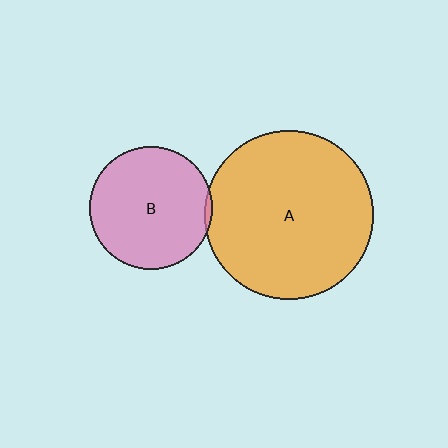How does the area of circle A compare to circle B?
Approximately 1.9 times.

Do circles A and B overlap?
Yes.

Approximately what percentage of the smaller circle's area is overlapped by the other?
Approximately 5%.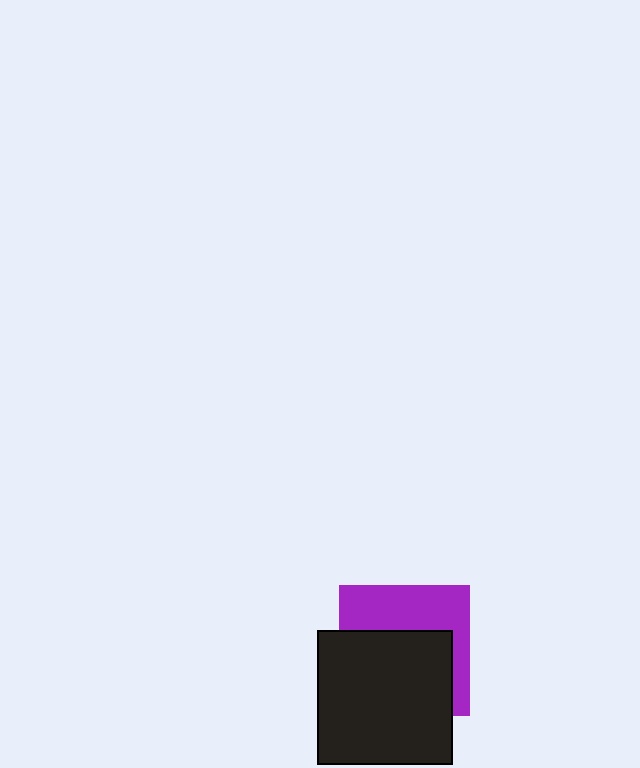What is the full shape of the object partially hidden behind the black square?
The partially hidden object is a purple square.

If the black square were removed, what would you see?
You would see the complete purple square.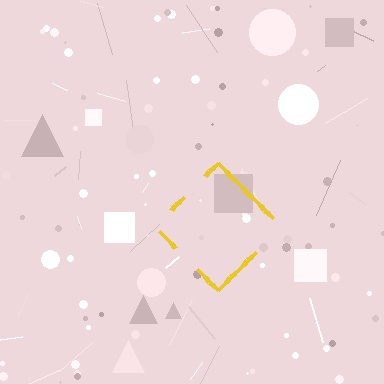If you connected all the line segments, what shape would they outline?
They would outline a diamond.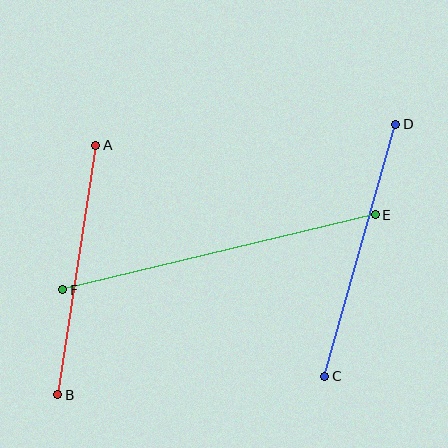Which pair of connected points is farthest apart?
Points E and F are farthest apart.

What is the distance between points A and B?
The distance is approximately 252 pixels.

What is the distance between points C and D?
The distance is approximately 262 pixels.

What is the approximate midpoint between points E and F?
The midpoint is at approximately (219, 252) pixels.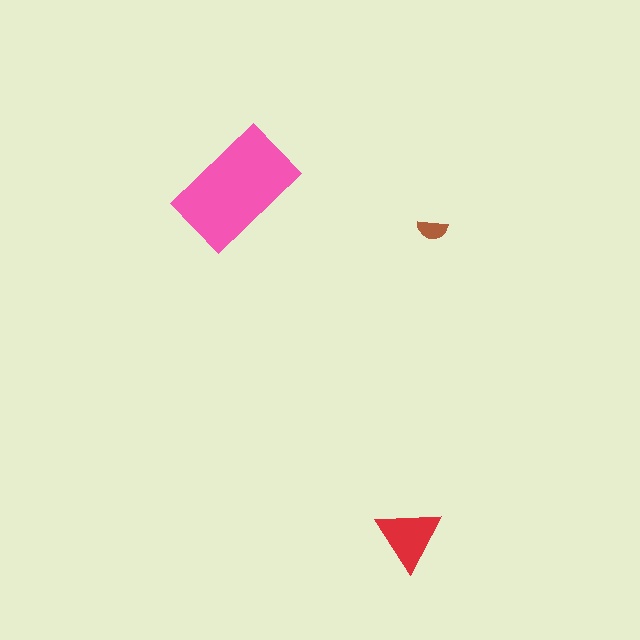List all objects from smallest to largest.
The brown semicircle, the red triangle, the pink rectangle.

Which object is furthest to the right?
The brown semicircle is rightmost.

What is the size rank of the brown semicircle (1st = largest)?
3rd.